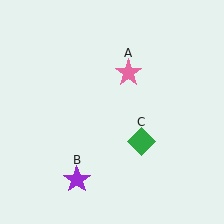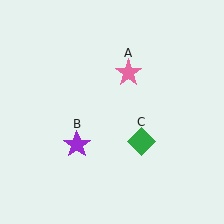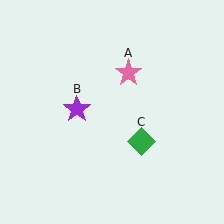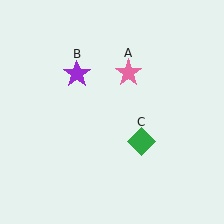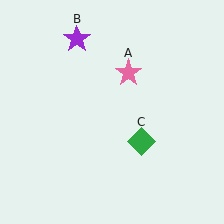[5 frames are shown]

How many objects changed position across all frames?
1 object changed position: purple star (object B).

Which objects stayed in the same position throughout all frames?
Pink star (object A) and green diamond (object C) remained stationary.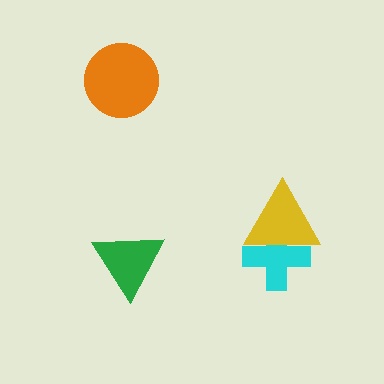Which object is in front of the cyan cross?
The yellow triangle is in front of the cyan cross.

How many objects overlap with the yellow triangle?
1 object overlaps with the yellow triangle.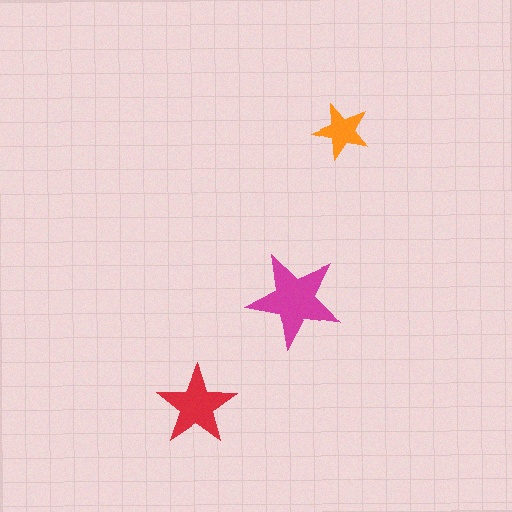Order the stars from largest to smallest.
the magenta one, the red one, the orange one.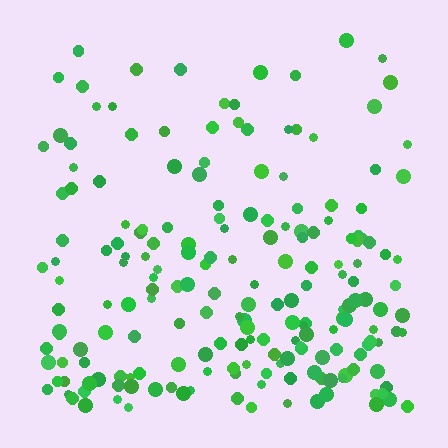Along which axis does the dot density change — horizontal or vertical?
Vertical.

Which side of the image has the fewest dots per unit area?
The top.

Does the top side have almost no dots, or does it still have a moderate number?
Still a moderate number, just noticeably fewer than the bottom.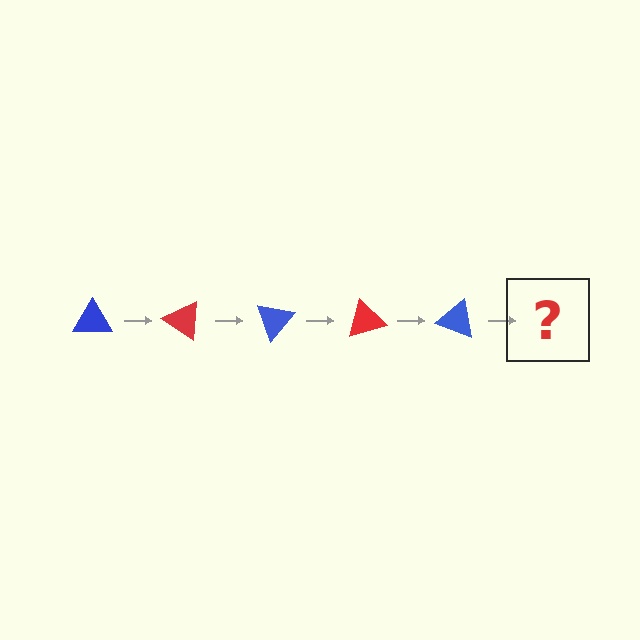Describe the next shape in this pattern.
It should be a red triangle, rotated 175 degrees from the start.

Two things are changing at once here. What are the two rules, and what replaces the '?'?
The two rules are that it rotates 35 degrees each step and the color cycles through blue and red. The '?' should be a red triangle, rotated 175 degrees from the start.